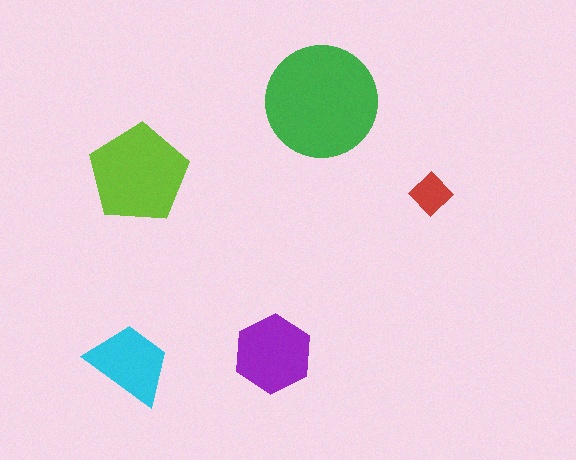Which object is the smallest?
The red diamond.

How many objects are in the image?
There are 5 objects in the image.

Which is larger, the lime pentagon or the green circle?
The green circle.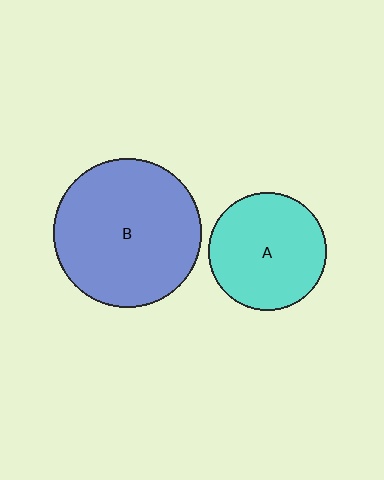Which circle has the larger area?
Circle B (blue).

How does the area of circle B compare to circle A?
Approximately 1.6 times.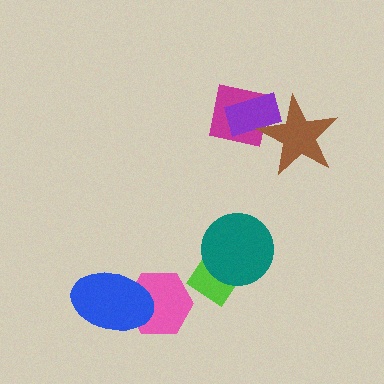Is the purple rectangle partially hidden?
Yes, it is partially covered by another shape.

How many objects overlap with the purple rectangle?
2 objects overlap with the purple rectangle.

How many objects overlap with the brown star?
2 objects overlap with the brown star.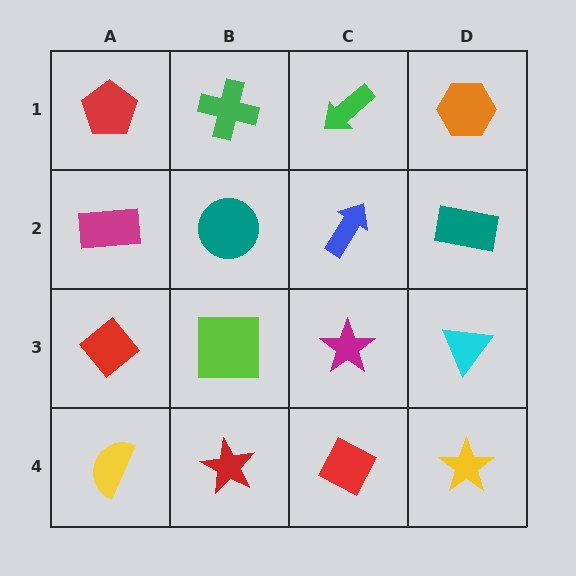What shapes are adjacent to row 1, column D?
A teal rectangle (row 2, column D), a green arrow (row 1, column C).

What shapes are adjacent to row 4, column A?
A red diamond (row 3, column A), a red star (row 4, column B).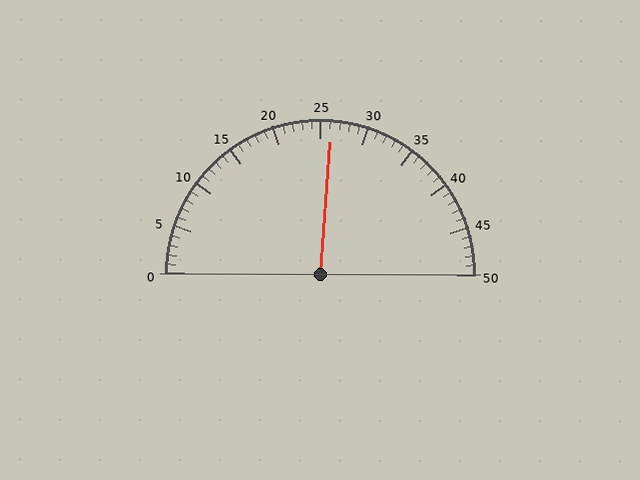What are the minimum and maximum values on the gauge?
The gauge ranges from 0 to 50.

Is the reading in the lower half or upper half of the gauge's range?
The reading is in the upper half of the range (0 to 50).